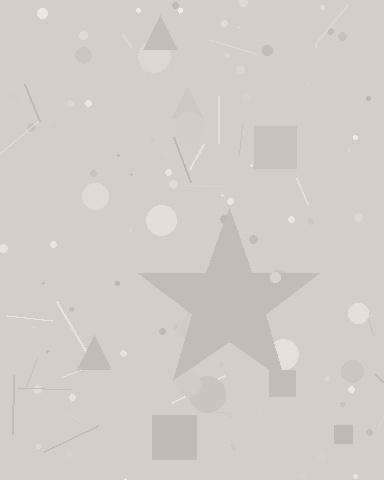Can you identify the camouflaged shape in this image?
The camouflaged shape is a star.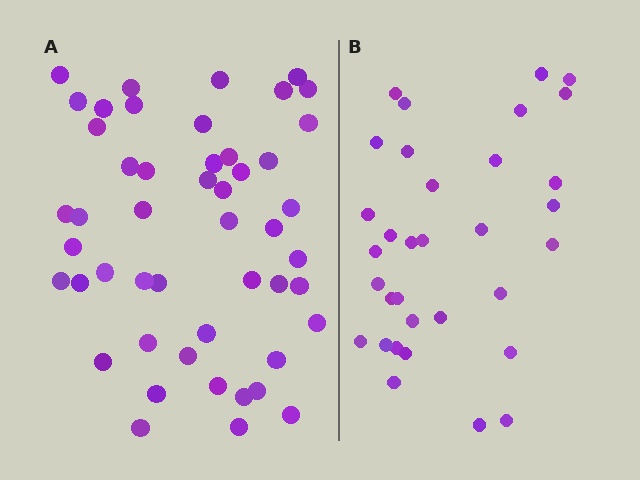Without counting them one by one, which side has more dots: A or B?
Region A (the left region) has more dots.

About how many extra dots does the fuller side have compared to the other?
Region A has approximately 15 more dots than region B.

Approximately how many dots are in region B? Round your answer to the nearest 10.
About 30 dots. (The exact count is 33, which rounds to 30.)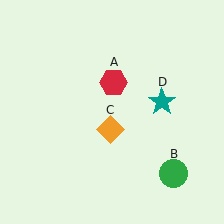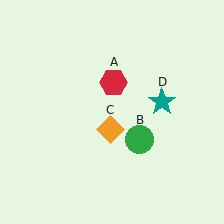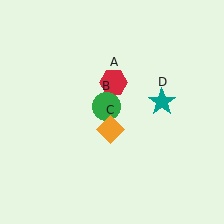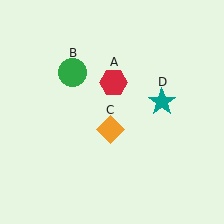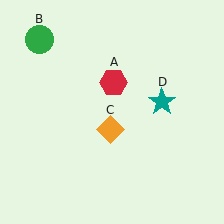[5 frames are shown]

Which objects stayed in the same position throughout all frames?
Red hexagon (object A) and orange diamond (object C) and teal star (object D) remained stationary.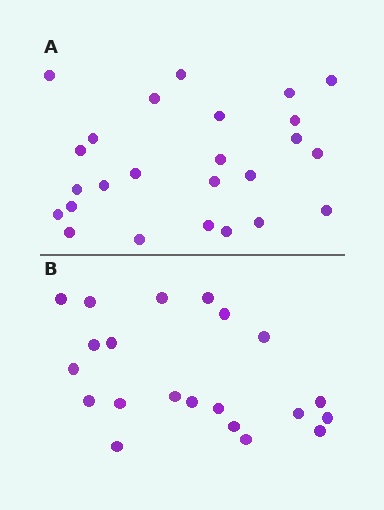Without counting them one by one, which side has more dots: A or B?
Region A (the top region) has more dots.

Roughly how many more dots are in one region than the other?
Region A has about 4 more dots than region B.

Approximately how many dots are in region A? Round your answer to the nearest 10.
About 20 dots. (The exact count is 25, which rounds to 20.)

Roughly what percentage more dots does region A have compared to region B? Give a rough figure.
About 20% more.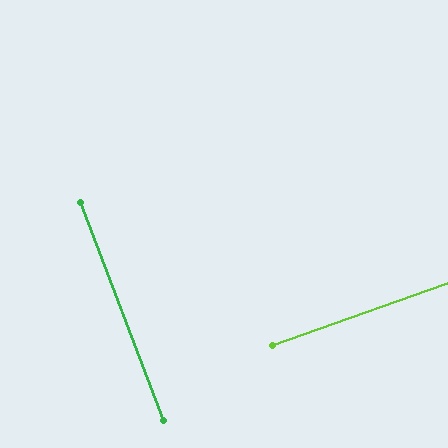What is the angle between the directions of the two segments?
Approximately 89 degrees.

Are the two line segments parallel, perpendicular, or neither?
Perpendicular — they meet at approximately 89°.